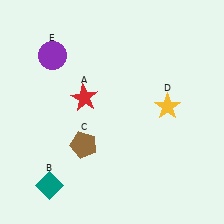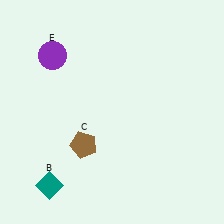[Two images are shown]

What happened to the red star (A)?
The red star (A) was removed in Image 2. It was in the top-left area of Image 1.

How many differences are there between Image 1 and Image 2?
There are 2 differences between the two images.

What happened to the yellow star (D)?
The yellow star (D) was removed in Image 2. It was in the top-right area of Image 1.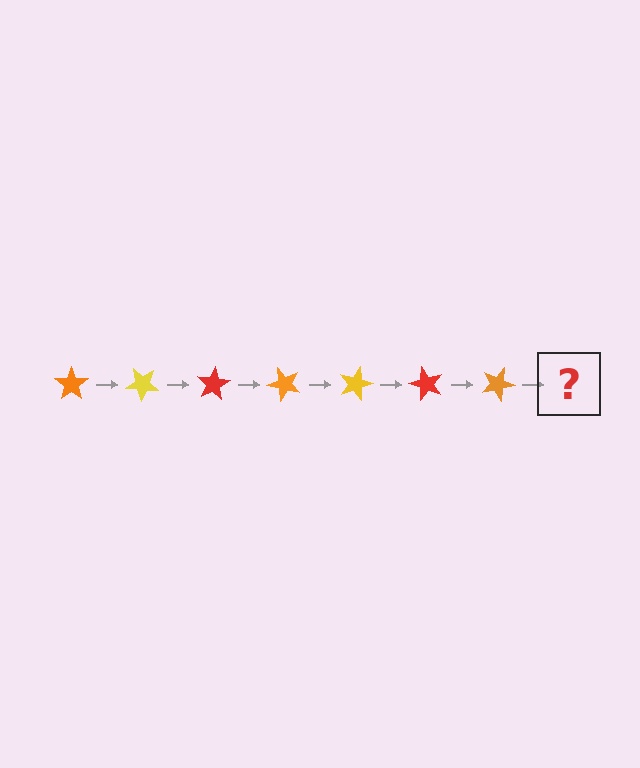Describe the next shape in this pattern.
It should be a yellow star, rotated 280 degrees from the start.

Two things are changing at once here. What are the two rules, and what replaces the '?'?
The two rules are that it rotates 40 degrees each step and the color cycles through orange, yellow, and red. The '?' should be a yellow star, rotated 280 degrees from the start.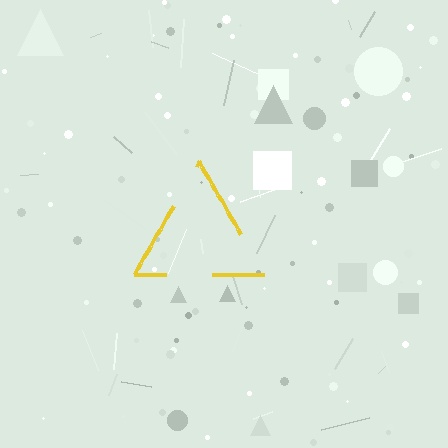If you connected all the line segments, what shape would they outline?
They would outline a triangle.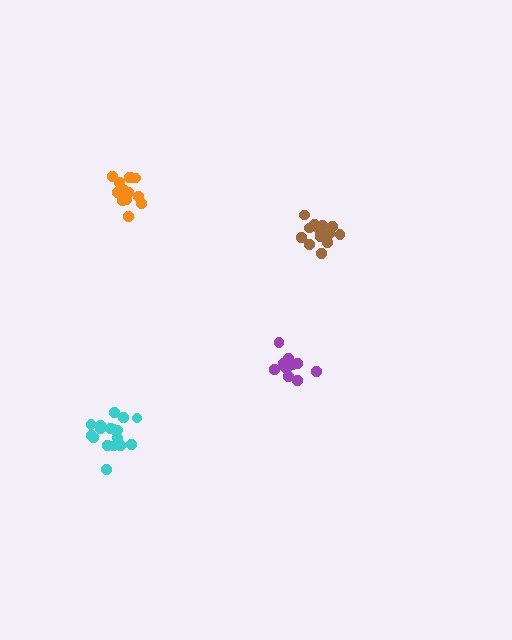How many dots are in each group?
Group 1: 14 dots, Group 2: 14 dots, Group 3: 12 dots, Group 4: 17 dots (57 total).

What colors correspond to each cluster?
The clusters are colored: brown, orange, purple, cyan.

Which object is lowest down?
The cyan cluster is bottommost.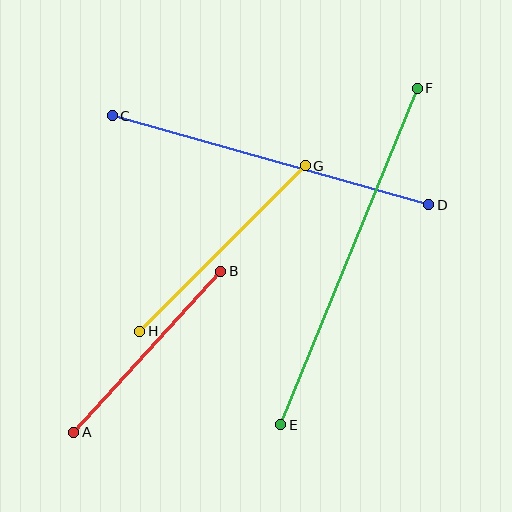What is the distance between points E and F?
The distance is approximately 363 pixels.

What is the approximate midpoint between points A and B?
The midpoint is at approximately (147, 352) pixels.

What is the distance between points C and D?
The distance is approximately 329 pixels.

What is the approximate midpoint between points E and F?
The midpoint is at approximately (349, 256) pixels.